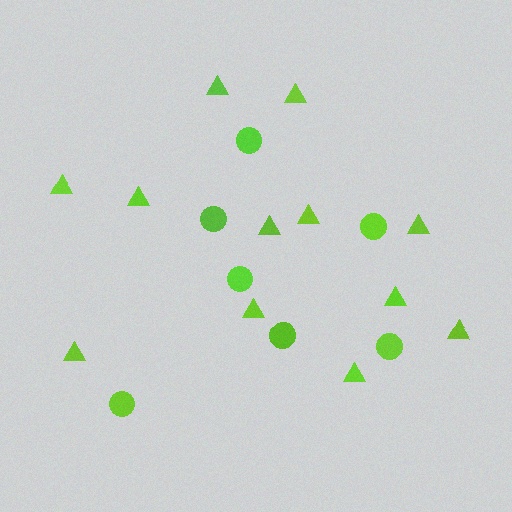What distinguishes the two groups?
There are 2 groups: one group of triangles (12) and one group of circles (7).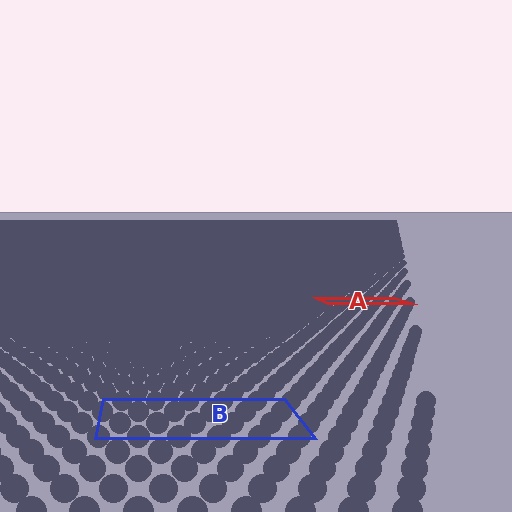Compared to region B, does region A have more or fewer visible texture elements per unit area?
Region A has more texture elements per unit area — they are packed more densely because it is farther away.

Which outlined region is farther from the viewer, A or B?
Region A is farther from the viewer — the texture elements inside it appear smaller and more densely packed.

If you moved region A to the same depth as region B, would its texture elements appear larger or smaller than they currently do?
They would appear larger. At a closer depth, the same texture elements are projected at a bigger on-screen size.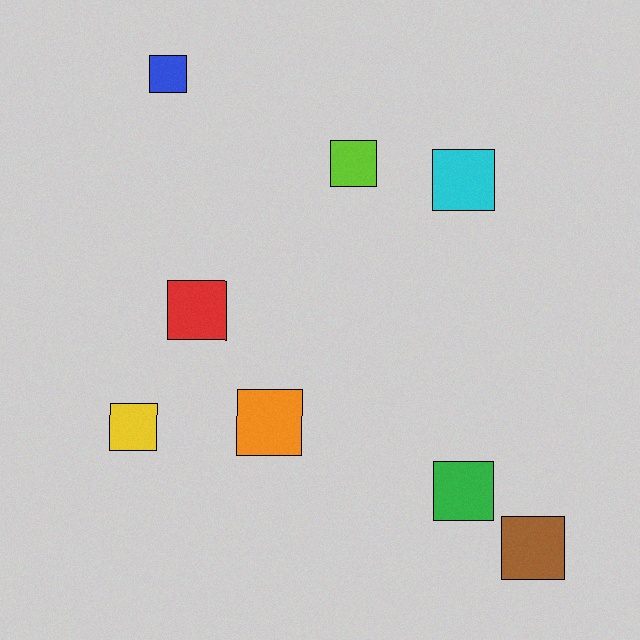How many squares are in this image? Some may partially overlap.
There are 8 squares.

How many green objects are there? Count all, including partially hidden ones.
There is 1 green object.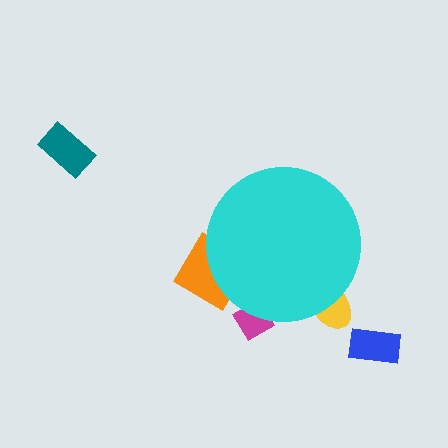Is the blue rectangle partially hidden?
No, the blue rectangle is fully visible.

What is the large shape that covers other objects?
A cyan circle.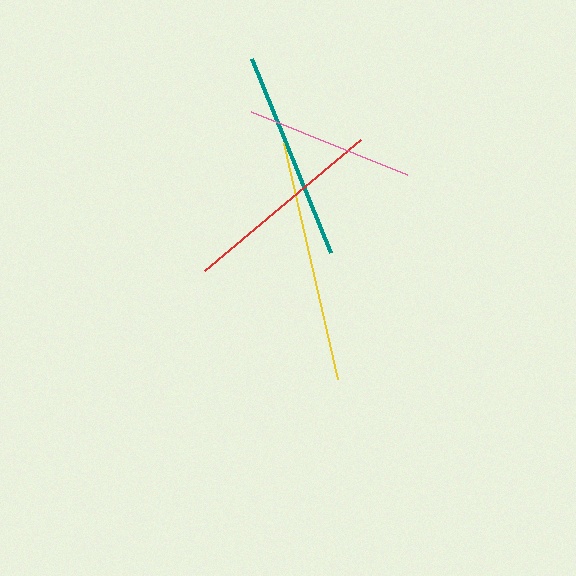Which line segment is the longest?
The yellow line is the longest at approximately 243 pixels.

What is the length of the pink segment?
The pink segment is approximately 168 pixels long.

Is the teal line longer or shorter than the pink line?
The teal line is longer than the pink line.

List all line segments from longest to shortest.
From longest to shortest: yellow, teal, red, pink.